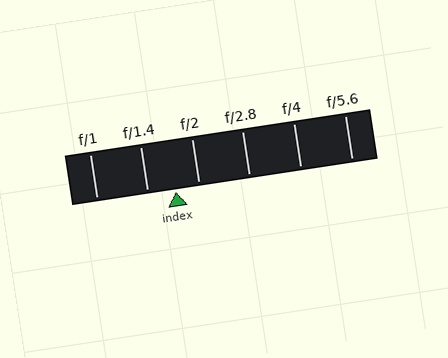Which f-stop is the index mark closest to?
The index mark is closest to f/2.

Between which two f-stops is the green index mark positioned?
The index mark is between f/1.4 and f/2.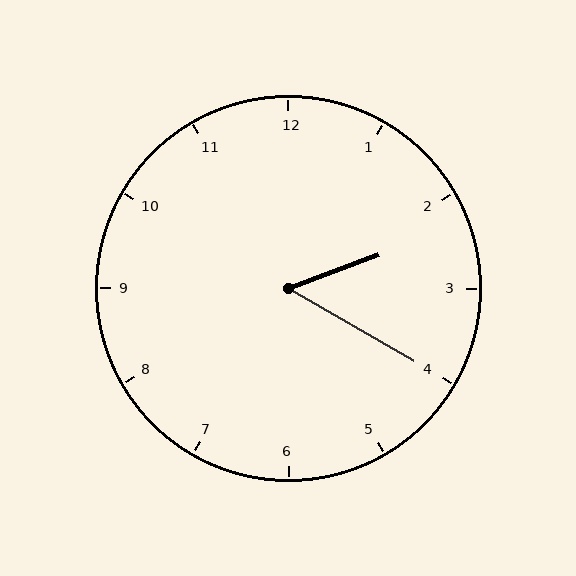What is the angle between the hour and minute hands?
Approximately 50 degrees.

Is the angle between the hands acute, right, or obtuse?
It is acute.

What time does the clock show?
2:20.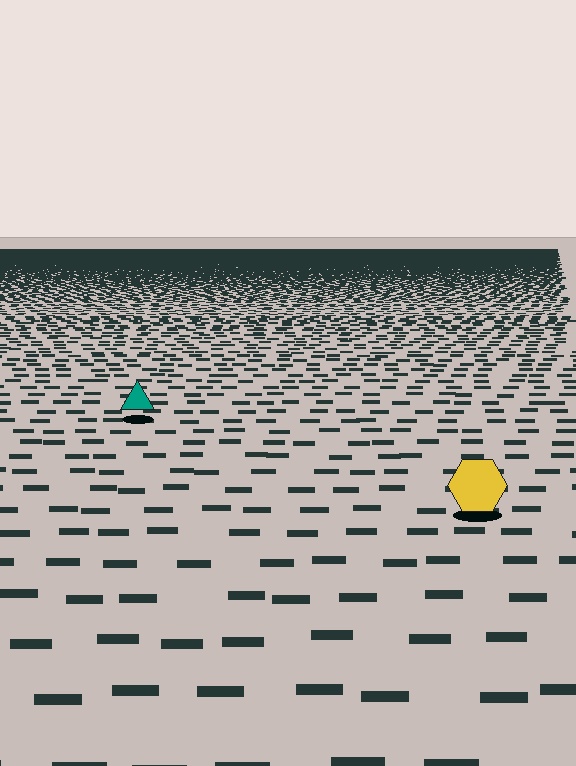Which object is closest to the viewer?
The yellow hexagon is closest. The texture marks near it are larger and more spread out.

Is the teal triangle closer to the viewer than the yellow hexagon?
No. The yellow hexagon is closer — you can tell from the texture gradient: the ground texture is coarser near it.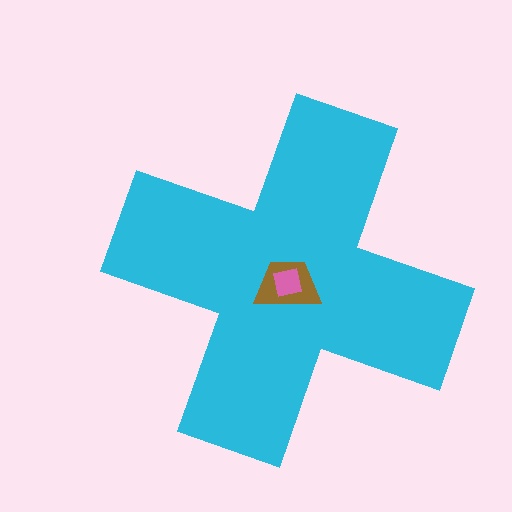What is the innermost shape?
The pink square.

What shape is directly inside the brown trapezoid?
The pink square.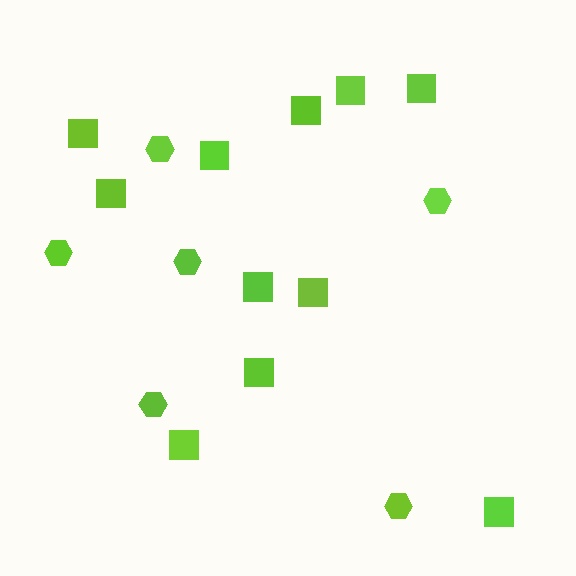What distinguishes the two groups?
There are 2 groups: one group of hexagons (6) and one group of squares (11).